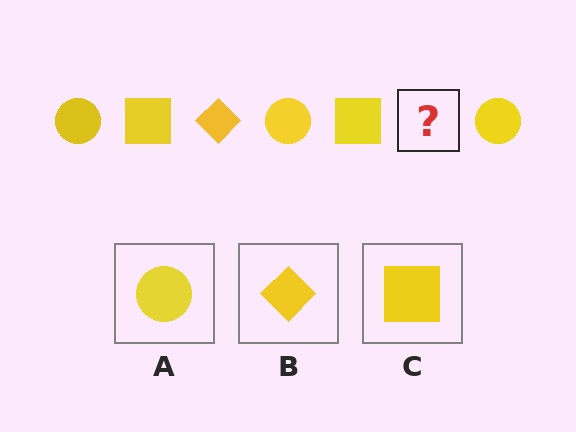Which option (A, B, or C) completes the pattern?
B.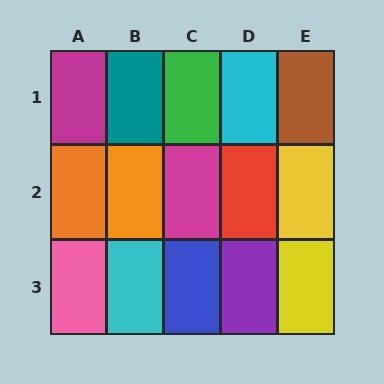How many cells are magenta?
2 cells are magenta.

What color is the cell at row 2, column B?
Orange.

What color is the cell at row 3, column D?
Purple.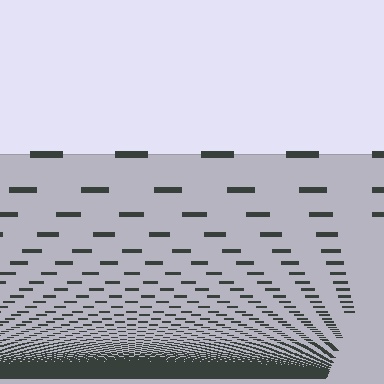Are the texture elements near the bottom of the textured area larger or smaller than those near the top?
Smaller. The gradient is inverted — elements near the bottom are smaller and denser.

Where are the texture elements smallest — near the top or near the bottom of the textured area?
Near the bottom.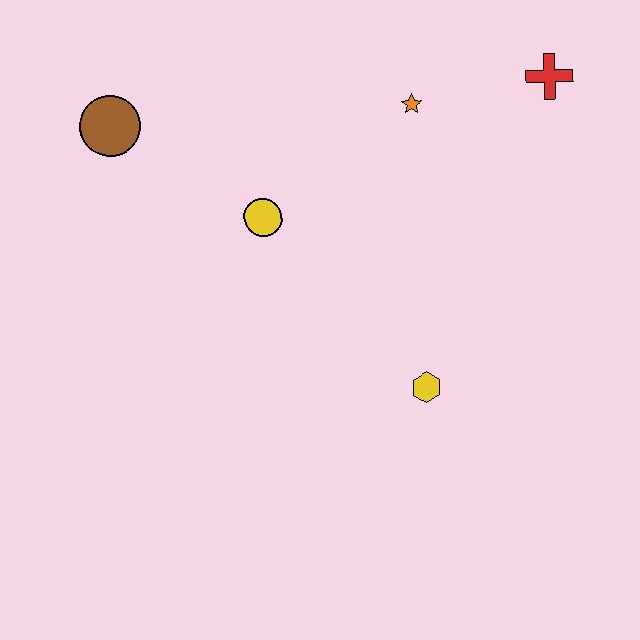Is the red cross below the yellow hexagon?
No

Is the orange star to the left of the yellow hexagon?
Yes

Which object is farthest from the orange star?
The brown circle is farthest from the orange star.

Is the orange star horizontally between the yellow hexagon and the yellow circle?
Yes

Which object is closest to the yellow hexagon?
The yellow circle is closest to the yellow hexagon.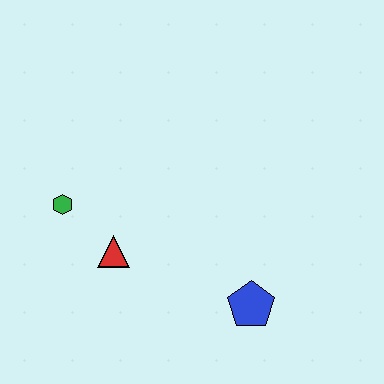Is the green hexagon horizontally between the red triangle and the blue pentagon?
No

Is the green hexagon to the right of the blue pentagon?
No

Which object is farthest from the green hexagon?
The blue pentagon is farthest from the green hexagon.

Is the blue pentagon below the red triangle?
Yes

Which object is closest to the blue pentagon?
The red triangle is closest to the blue pentagon.